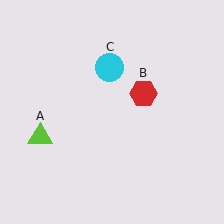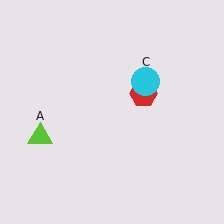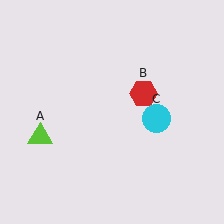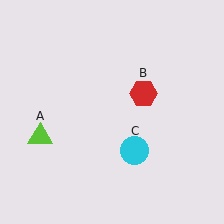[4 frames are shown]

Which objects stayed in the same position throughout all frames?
Lime triangle (object A) and red hexagon (object B) remained stationary.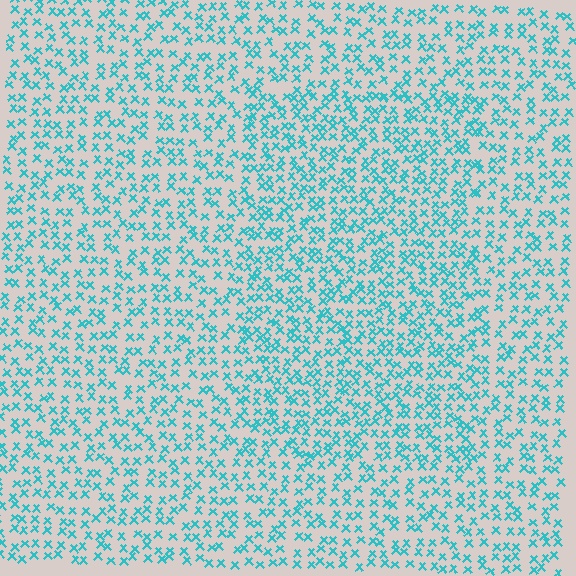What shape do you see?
I see a rectangle.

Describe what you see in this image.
The image contains small cyan elements arranged at two different densities. A rectangle-shaped region is visible where the elements are more densely packed than the surrounding area.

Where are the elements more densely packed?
The elements are more densely packed inside the rectangle boundary.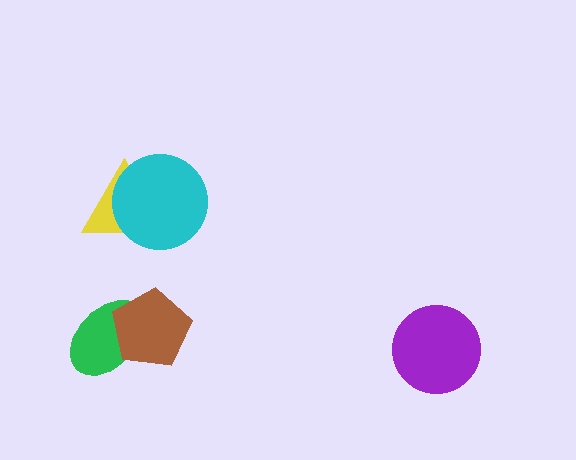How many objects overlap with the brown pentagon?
1 object overlaps with the brown pentagon.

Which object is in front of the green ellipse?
The brown pentagon is in front of the green ellipse.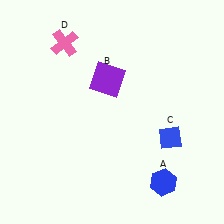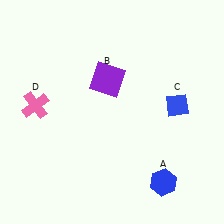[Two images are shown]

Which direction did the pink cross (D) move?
The pink cross (D) moved down.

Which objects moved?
The objects that moved are: the blue diamond (C), the pink cross (D).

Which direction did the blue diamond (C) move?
The blue diamond (C) moved up.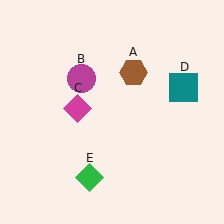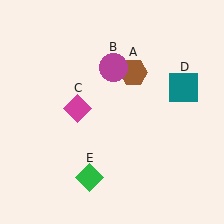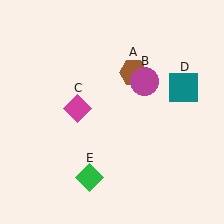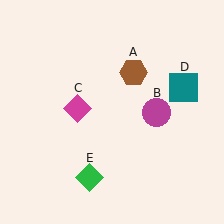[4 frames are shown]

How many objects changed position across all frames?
1 object changed position: magenta circle (object B).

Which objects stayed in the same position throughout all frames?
Brown hexagon (object A) and magenta diamond (object C) and teal square (object D) and green diamond (object E) remained stationary.